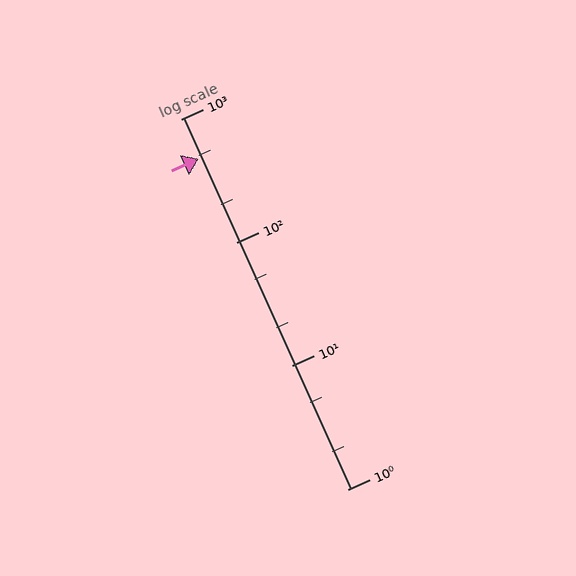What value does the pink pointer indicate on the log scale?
The pointer indicates approximately 480.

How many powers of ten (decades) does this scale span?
The scale spans 3 decades, from 1 to 1000.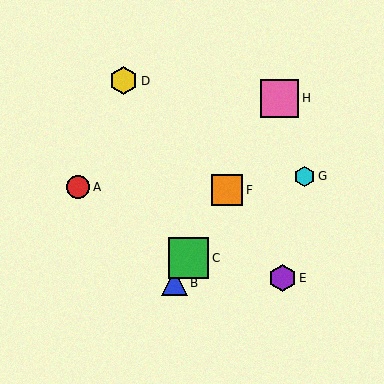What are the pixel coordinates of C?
Object C is at (189, 258).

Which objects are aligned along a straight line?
Objects B, C, F, H are aligned along a straight line.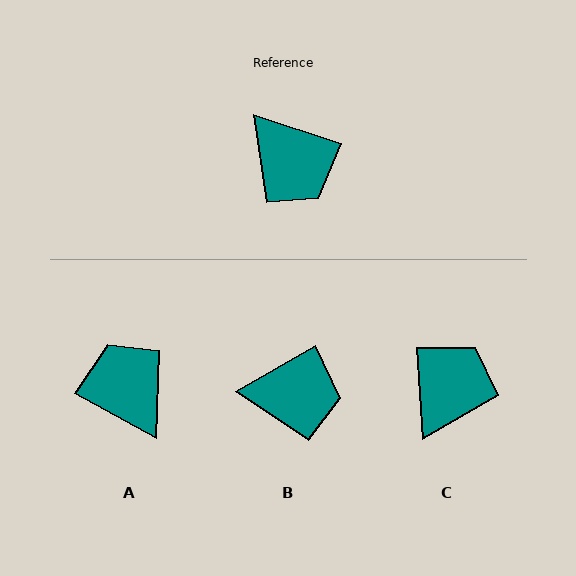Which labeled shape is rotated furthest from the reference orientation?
A, about 169 degrees away.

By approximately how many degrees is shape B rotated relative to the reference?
Approximately 48 degrees counter-clockwise.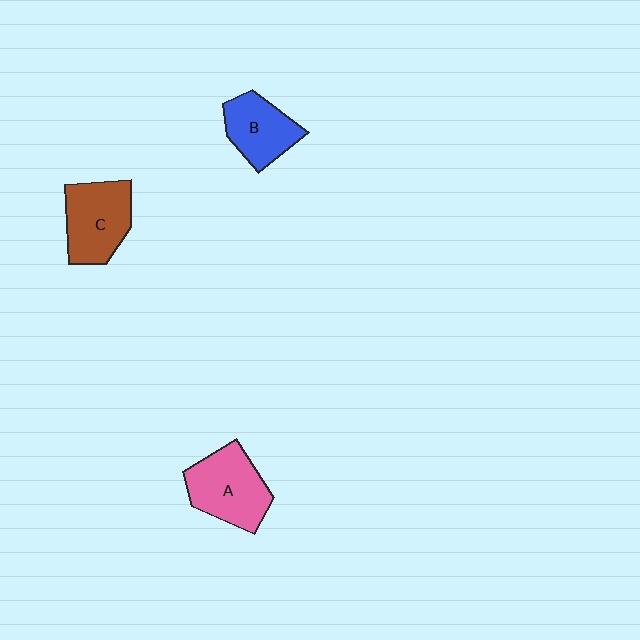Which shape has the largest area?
Shape A (pink).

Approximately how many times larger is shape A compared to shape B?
Approximately 1.3 times.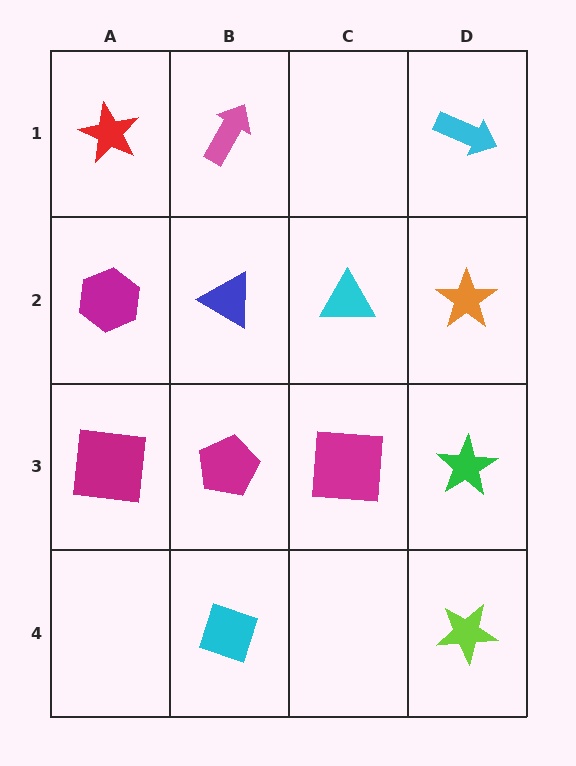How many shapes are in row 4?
2 shapes.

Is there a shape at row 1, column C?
No, that cell is empty.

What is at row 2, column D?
An orange star.